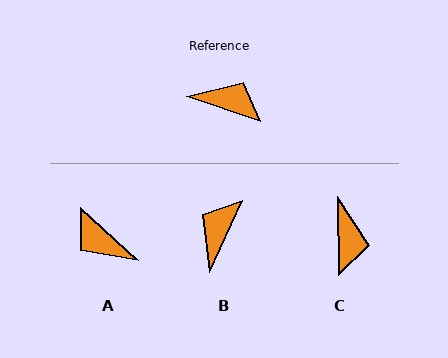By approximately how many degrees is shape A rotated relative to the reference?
Approximately 156 degrees counter-clockwise.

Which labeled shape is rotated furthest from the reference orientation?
A, about 156 degrees away.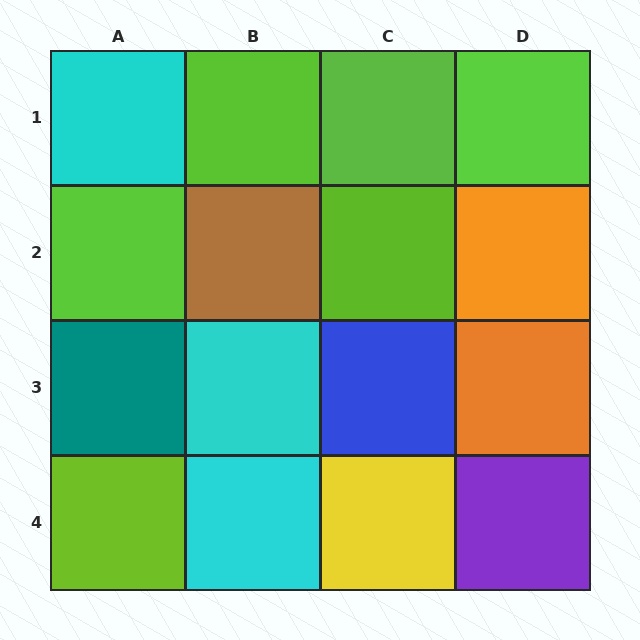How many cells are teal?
1 cell is teal.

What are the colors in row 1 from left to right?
Cyan, lime, lime, lime.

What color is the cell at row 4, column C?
Yellow.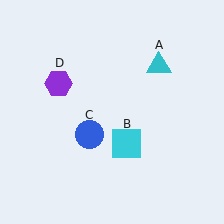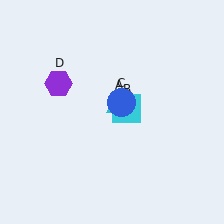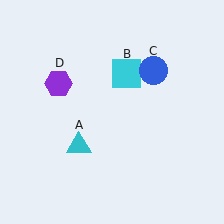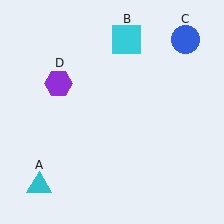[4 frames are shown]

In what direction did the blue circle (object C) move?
The blue circle (object C) moved up and to the right.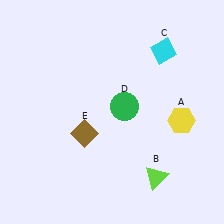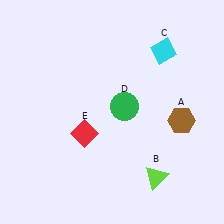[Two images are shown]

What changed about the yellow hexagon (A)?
In Image 1, A is yellow. In Image 2, it changed to brown.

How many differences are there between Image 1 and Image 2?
There are 2 differences between the two images.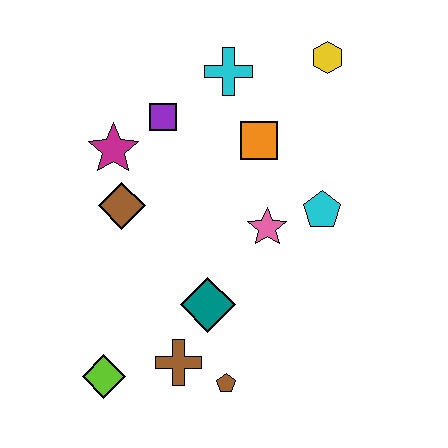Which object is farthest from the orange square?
The lime diamond is farthest from the orange square.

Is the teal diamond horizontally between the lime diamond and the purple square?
No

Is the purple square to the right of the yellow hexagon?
No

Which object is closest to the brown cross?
The brown pentagon is closest to the brown cross.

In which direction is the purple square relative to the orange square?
The purple square is to the left of the orange square.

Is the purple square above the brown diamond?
Yes